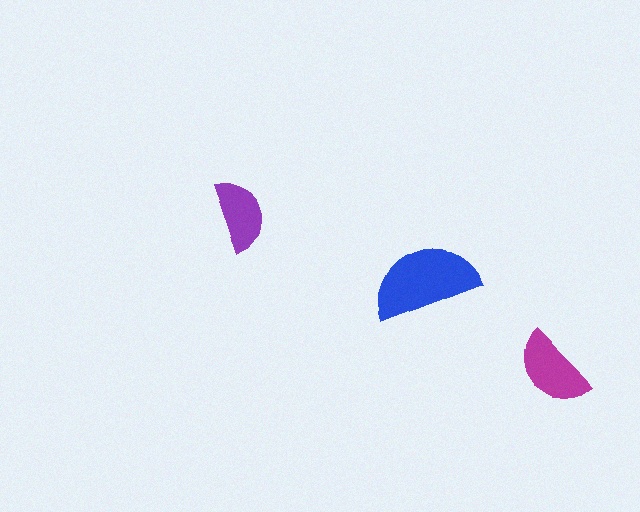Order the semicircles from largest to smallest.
the blue one, the magenta one, the purple one.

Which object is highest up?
The purple semicircle is topmost.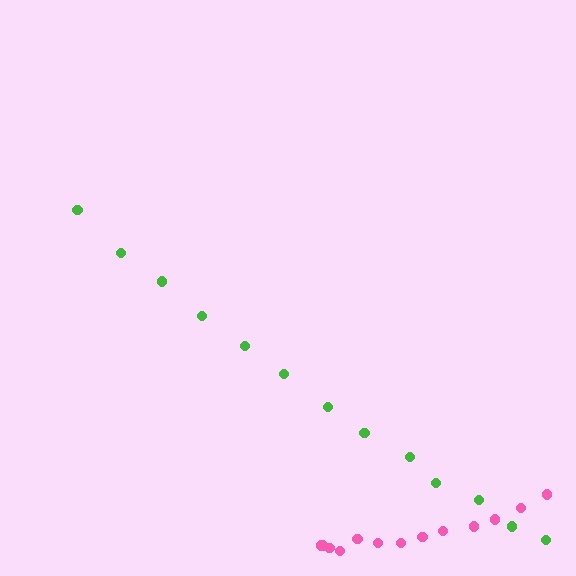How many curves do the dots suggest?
There are 2 distinct paths.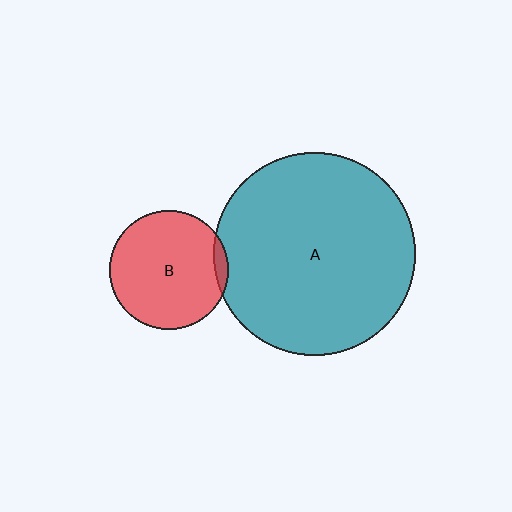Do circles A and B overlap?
Yes.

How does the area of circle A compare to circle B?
Approximately 2.9 times.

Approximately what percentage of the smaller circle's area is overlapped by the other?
Approximately 5%.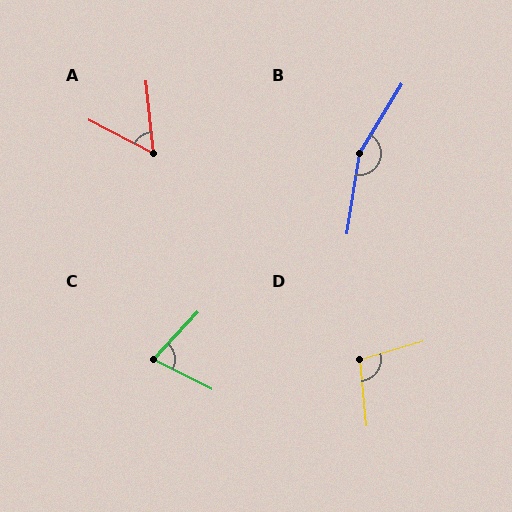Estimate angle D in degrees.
Approximately 100 degrees.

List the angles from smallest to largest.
A (56°), C (74°), D (100°), B (158°).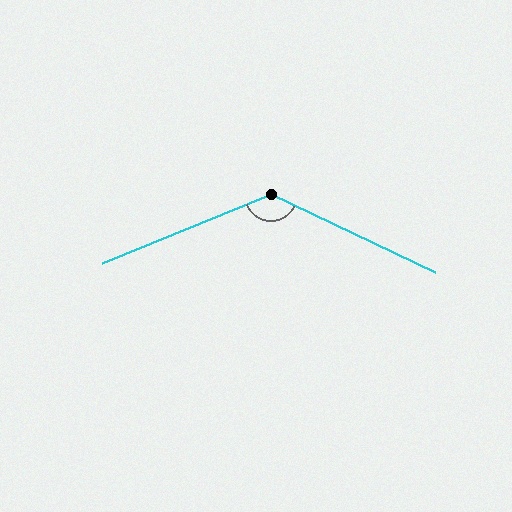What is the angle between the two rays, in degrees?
Approximately 133 degrees.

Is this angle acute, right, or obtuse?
It is obtuse.